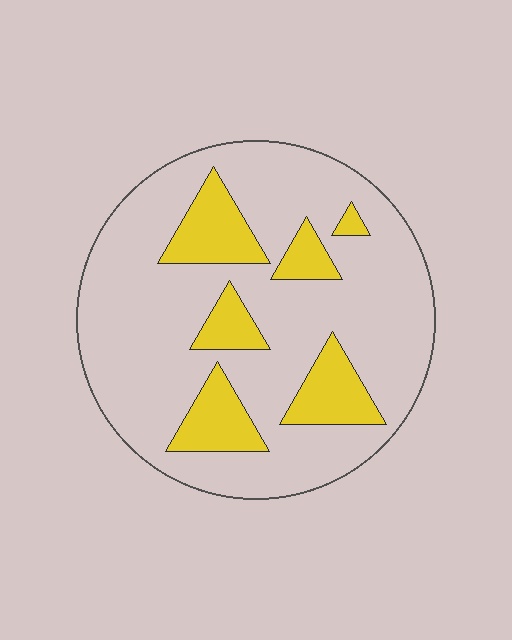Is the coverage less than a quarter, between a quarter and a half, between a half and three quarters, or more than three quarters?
Less than a quarter.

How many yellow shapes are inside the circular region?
6.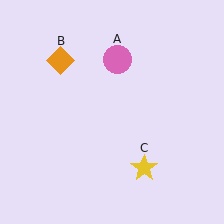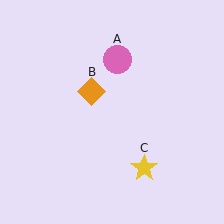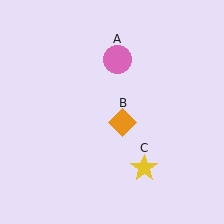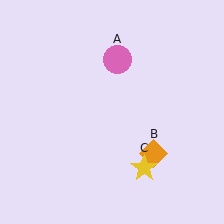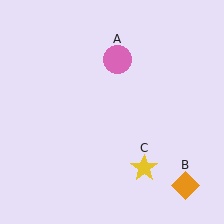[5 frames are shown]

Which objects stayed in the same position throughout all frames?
Pink circle (object A) and yellow star (object C) remained stationary.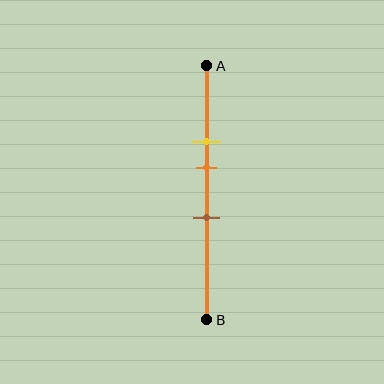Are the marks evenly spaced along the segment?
Yes, the marks are approximately evenly spaced.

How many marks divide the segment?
There are 3 marks dividing the segment.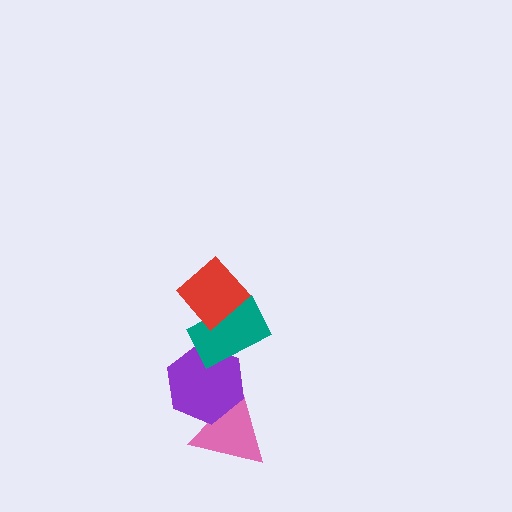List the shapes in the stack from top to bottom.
From top to bottom: the red diamond, the teal rectangle, the purple hexagon, the pink triangle.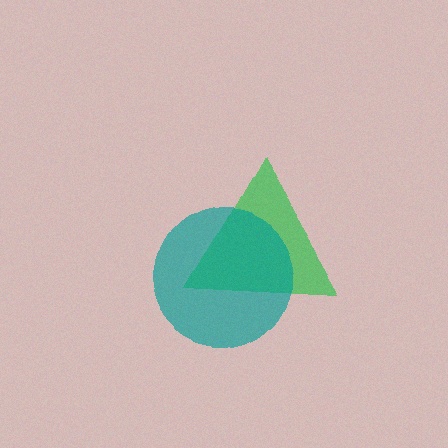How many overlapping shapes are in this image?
There are 2 overlapping shapes in the image.